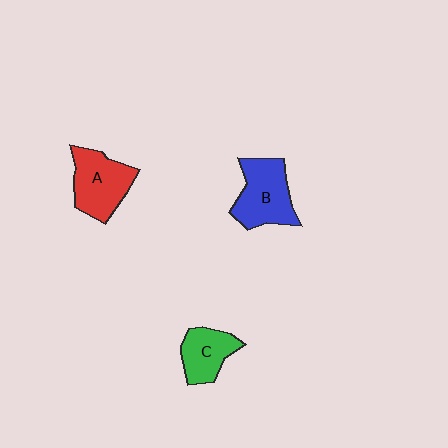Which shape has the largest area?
Shape B (blue).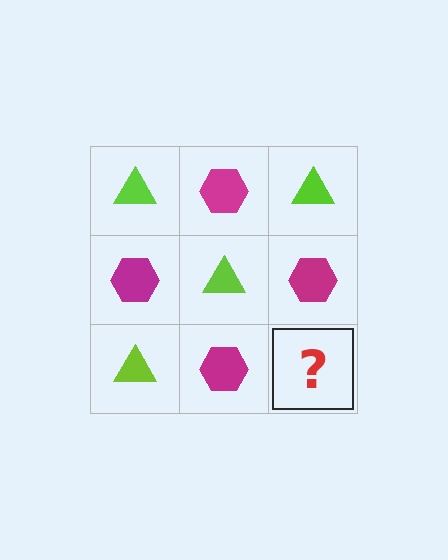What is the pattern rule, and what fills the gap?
The rule is that it alternates lime triangle and magenta hexagon in a checkerboard pattern. The gap should be filled with a lime triangle.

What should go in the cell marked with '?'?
The missing cell should contain a lime triangle.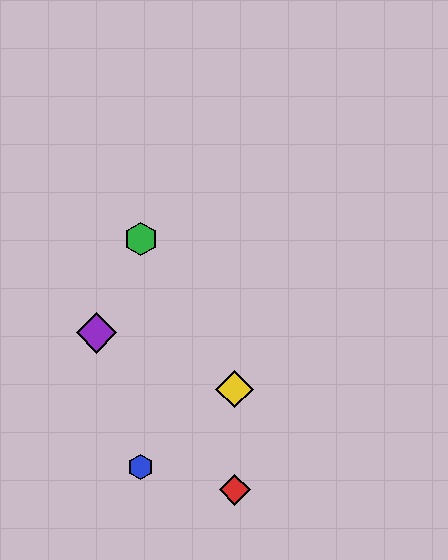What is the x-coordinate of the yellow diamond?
The yellow diamond is at x≈234.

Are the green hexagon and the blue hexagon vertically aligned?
Yes, both are at x≈141.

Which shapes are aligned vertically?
The blue hexagon, the green hexagon are aligned vertically.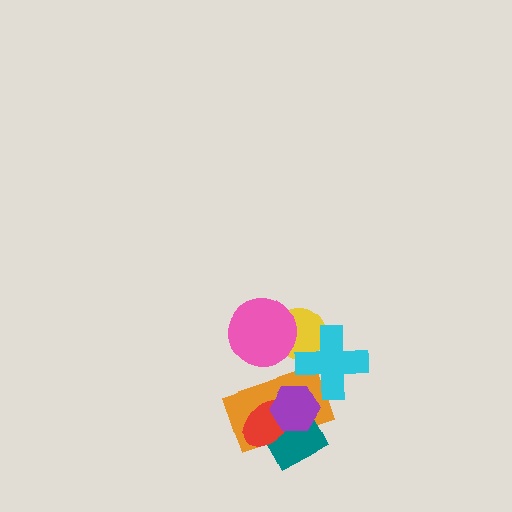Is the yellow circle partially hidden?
Yes, it is partially covered by another shape.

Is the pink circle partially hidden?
No, no other shape covers it.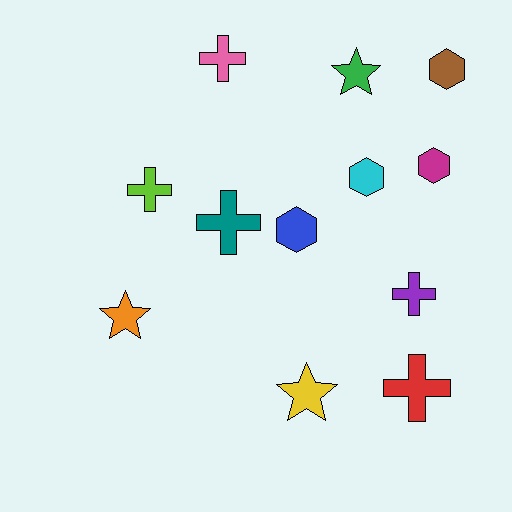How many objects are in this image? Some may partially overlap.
There are 12 objects.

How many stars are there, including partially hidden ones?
There are 3 stars.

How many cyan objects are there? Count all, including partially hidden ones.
There is 1 cyan object.